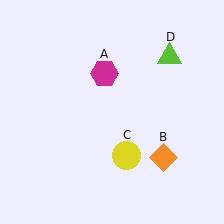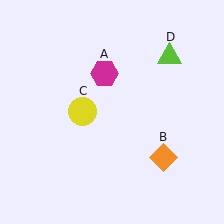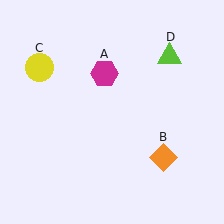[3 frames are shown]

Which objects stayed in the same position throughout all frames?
Magenta hexagon (object A) and orange diamond (object B) and lime triangle (object D) remained stationary.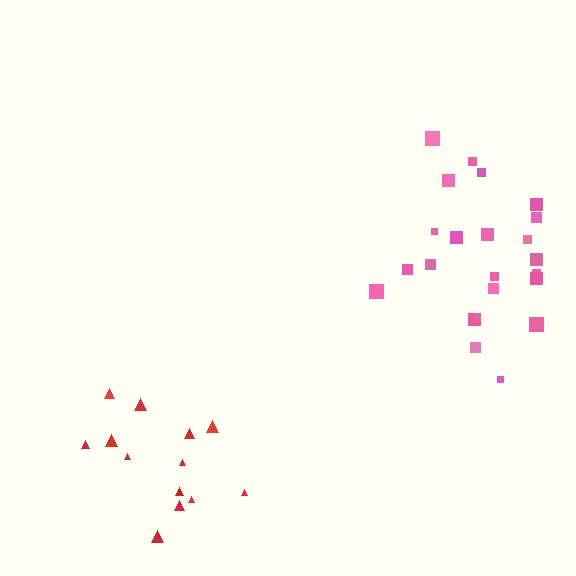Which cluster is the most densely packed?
Pink.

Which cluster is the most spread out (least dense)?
Red.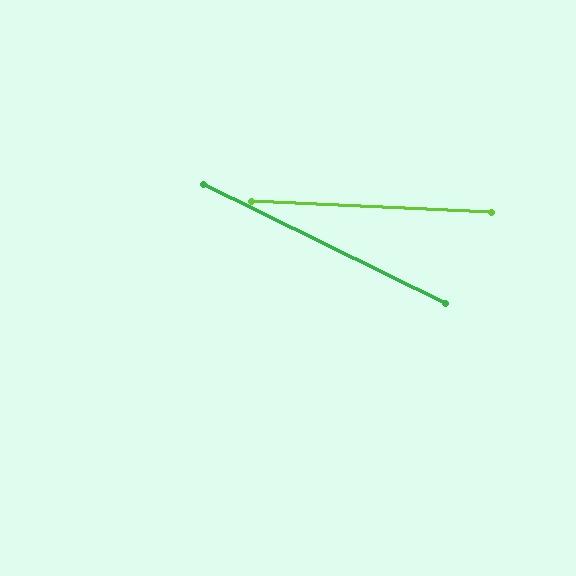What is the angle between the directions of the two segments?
Approximately 23 degrees.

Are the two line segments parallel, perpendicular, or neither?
Neither parallel nor perpendicular — they differ by about 23°.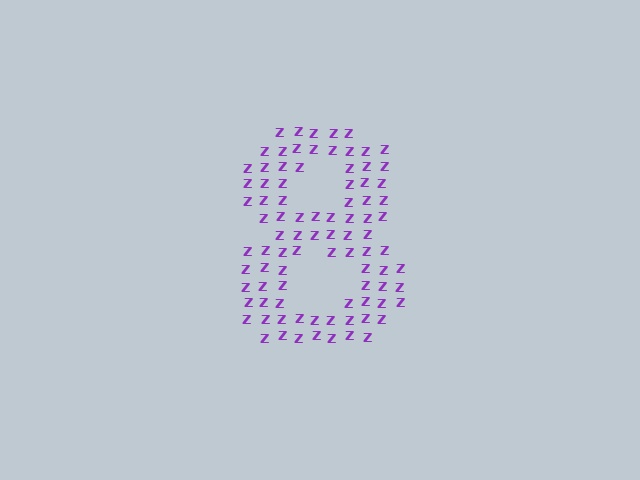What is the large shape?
The large shape is the digit 8.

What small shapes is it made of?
It is made of small letter Z's.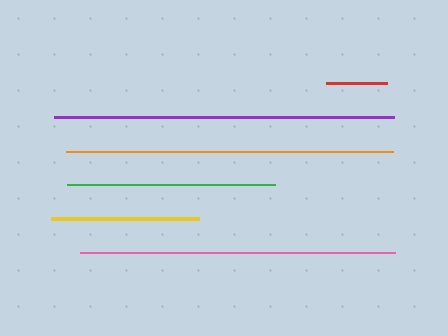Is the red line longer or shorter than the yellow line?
The yellow line is longer than the red line.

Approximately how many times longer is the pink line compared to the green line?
The pink line is approximately 1.5 times the length of the green line.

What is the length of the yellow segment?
The yellow segment is approximately 148 pixels long.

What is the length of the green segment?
The green segment is approximately 208 pixels long.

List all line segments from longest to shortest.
From longest to shortest: purple, orange, pink, green, yellow, red.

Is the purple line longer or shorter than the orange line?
The purple line is longer than the orange line.